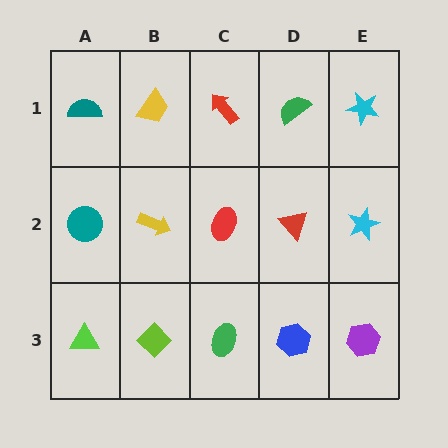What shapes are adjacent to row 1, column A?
A teal circle (row 2, column A), a yellow trapezoid (row 1, column B).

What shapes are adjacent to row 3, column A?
A teal circle (row 2, column A), a lime diamond (row 3, column B).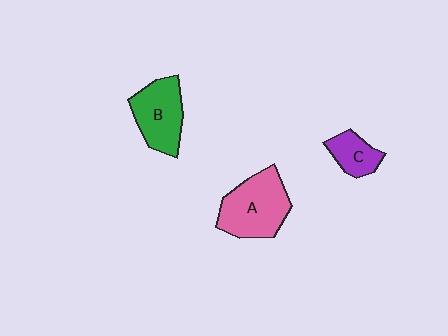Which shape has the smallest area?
Shape C (purple).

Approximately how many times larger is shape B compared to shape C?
Approximately 1.7 times.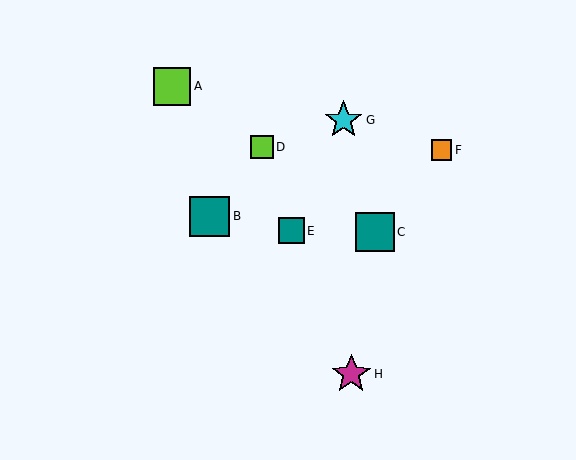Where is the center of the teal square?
The center of the teal square is at (375, 232).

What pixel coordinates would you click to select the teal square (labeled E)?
Click at (291, 231) to select the teal square E.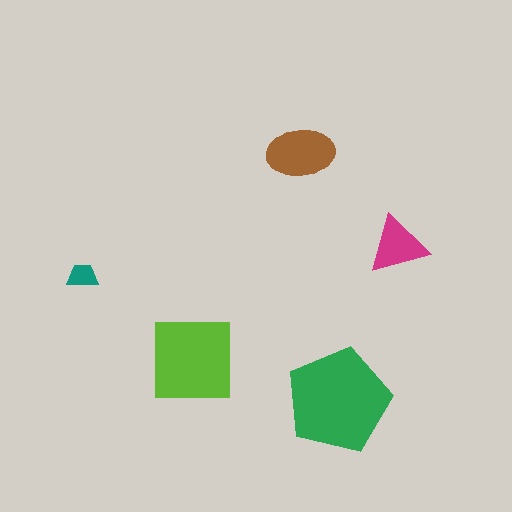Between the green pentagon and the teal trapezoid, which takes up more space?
The green pentagon.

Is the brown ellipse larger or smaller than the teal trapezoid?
Larger.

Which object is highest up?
The brown ellipse is topmost.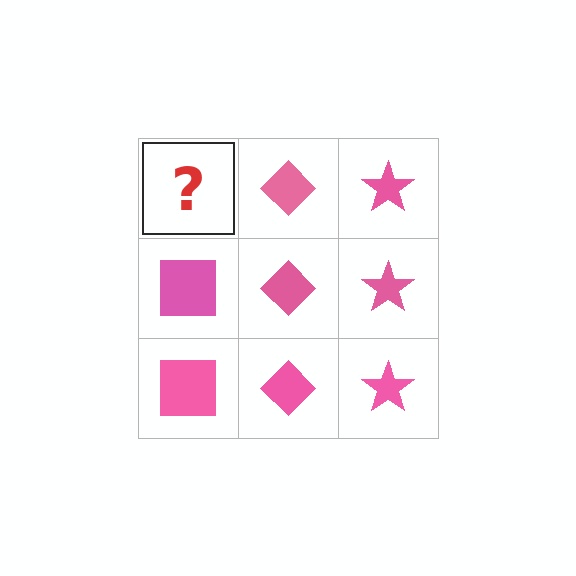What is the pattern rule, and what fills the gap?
The rule is that each column has a consistent shape. The gap should be filled with a pink square.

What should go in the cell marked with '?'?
The missing cell should contain a pink square.